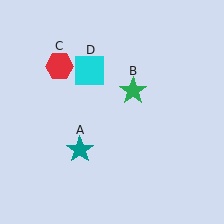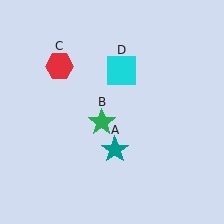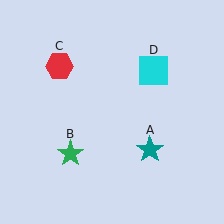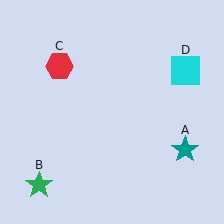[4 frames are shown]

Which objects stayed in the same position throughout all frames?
Red hexagon (object C) remained stationary.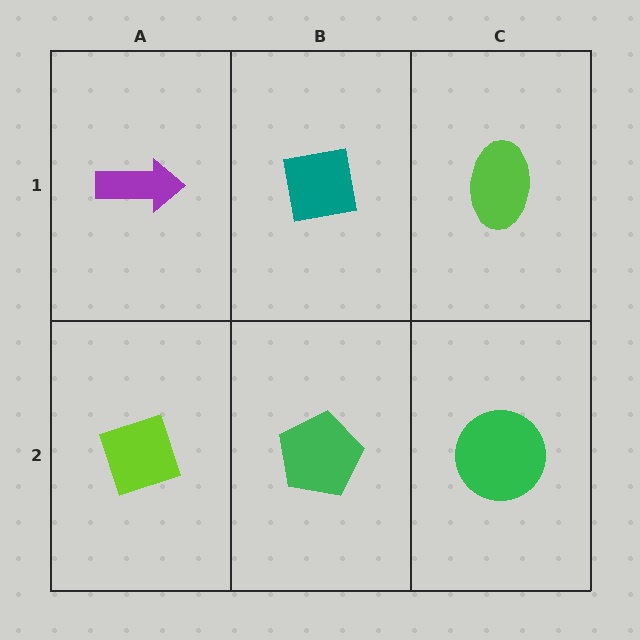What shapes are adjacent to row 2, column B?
A teal square (row 1, column B), a lime diamond (row 2, column A), a green circle (row 2, column C).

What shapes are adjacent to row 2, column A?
A purple arrow (row 1, column A), a green pentagon (row 2, column B).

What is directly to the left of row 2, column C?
A green pentagon.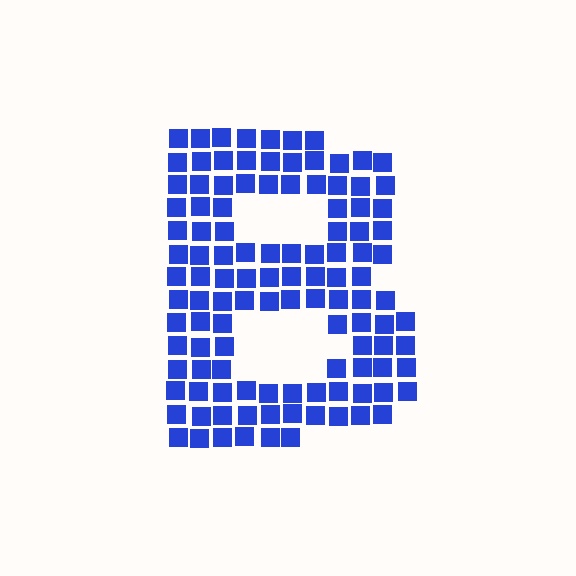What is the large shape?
The large shape is the letter B.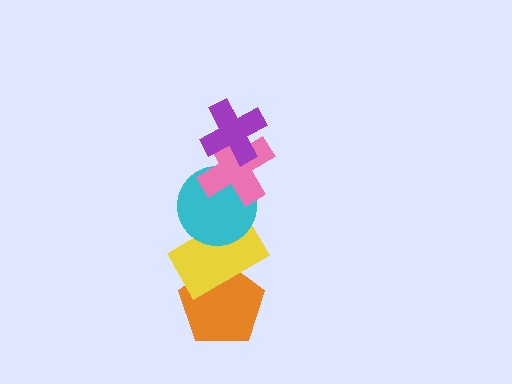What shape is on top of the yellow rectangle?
The cyan circle is on top of the yellow rectangle.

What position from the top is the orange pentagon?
The orange pentagon is 5th from the top.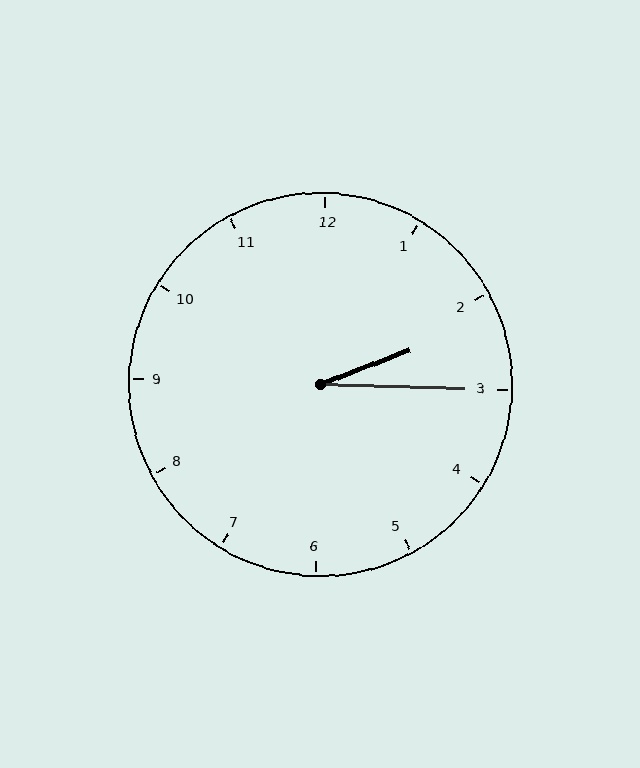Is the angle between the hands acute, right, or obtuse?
It is acute.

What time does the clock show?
2:15.